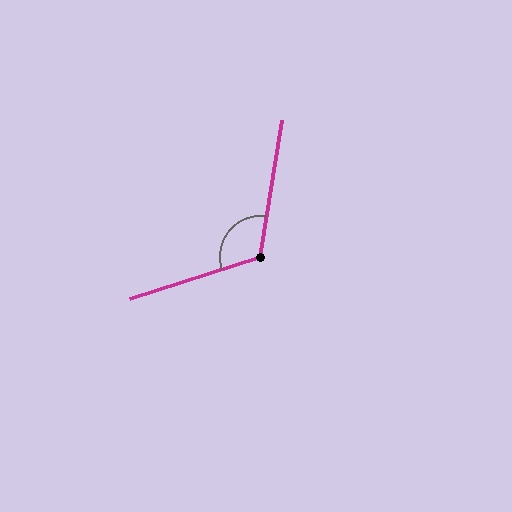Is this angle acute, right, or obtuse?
It is obtuse.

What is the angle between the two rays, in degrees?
Approximately 117 degrees.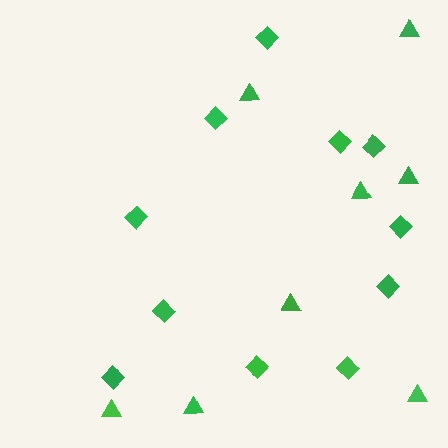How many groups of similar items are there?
There are 2 groups: one group of diamonds (11) and one group of triangles (8).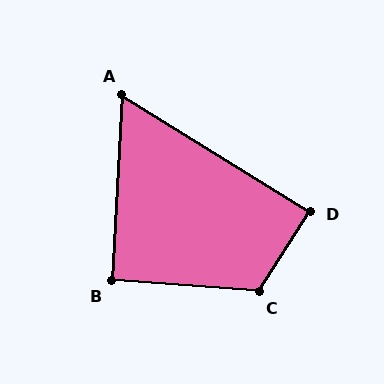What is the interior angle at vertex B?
Approximately 91 degrees (approximately right).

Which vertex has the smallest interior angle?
A, at approximately 61 degrees.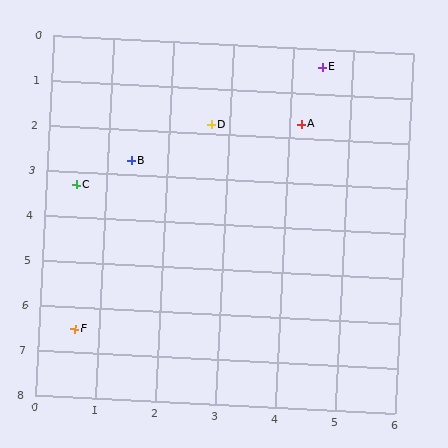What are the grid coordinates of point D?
Point D is at approximately (2.7, 1.8).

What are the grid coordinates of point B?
Point B is at approximately (1.4, 2.7).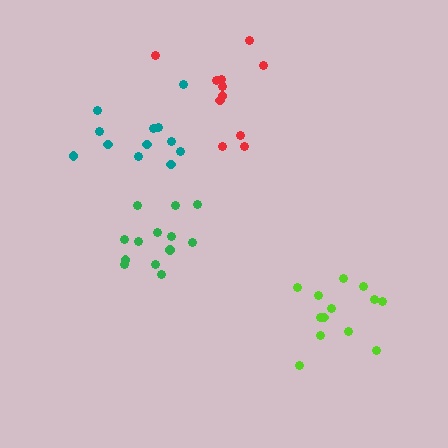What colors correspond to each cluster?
The clusters are colored: green, teal, red, lime.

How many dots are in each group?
Group 1: 13 dots, Group 2: 12 dots, Group 3: 11 dots, Group 4: 13 dots (49 total).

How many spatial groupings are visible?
There are 4 spatial groupings.